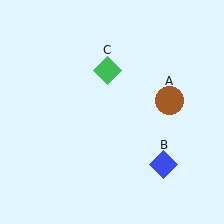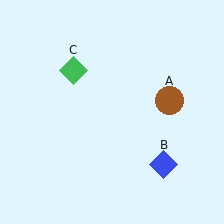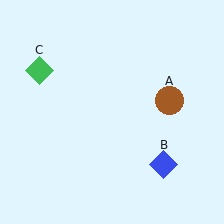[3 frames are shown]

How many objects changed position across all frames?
1 object changed position: green diamond (object C).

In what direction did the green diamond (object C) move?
The green diamond (object C) moved left.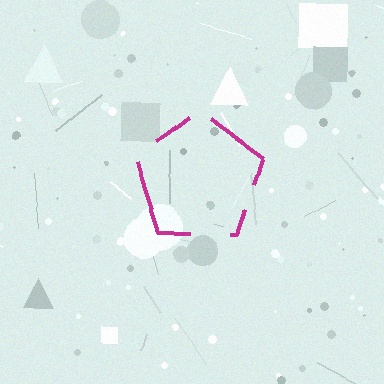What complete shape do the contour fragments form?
The contour fragments form a pentagon.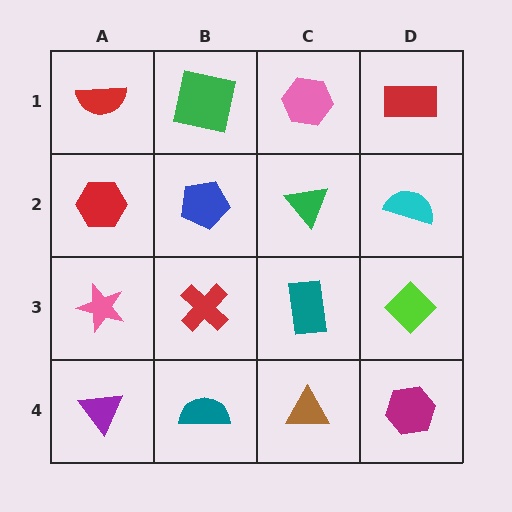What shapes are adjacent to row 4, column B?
A red cross (row 3, column B), a purple triangle (row 4, column A), a brown triangle (row 4, column C).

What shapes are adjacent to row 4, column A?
A pink star (row 3, column A), a teal semicircle (row 4, column B).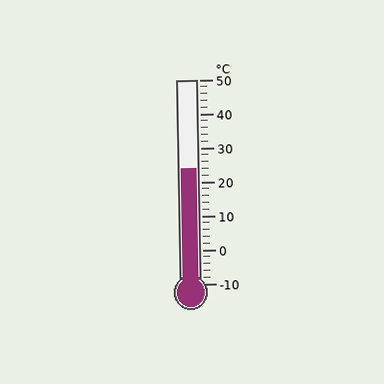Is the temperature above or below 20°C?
The temperature is above 20°C.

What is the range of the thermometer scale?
The thermometer scale ranges from -10°C to 50°C.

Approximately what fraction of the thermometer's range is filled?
The thermometer is filled to approximately 55% of its range.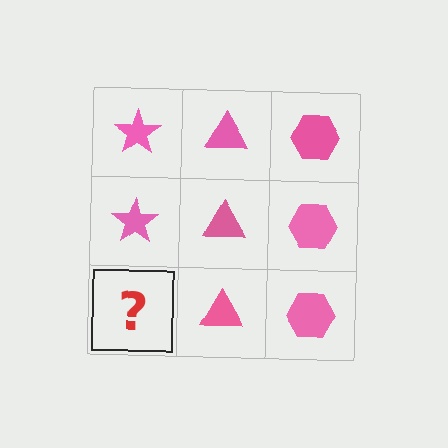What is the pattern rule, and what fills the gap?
The rule is that each column has a consistent shape. The gap should be filled with a pink star.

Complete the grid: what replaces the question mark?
The question mark should be replaced with a pink star.